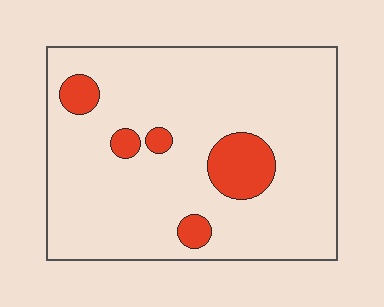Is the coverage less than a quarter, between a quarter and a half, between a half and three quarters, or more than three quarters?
Less than a quarter.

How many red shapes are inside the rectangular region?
5.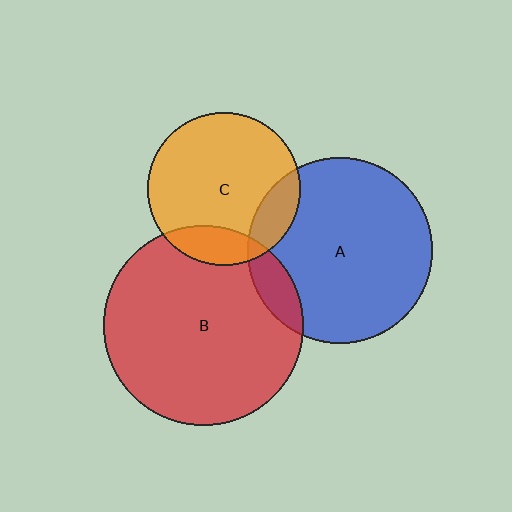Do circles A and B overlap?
Yes.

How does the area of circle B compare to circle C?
Approximately 1.7 times.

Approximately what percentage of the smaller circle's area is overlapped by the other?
Approximately 10%.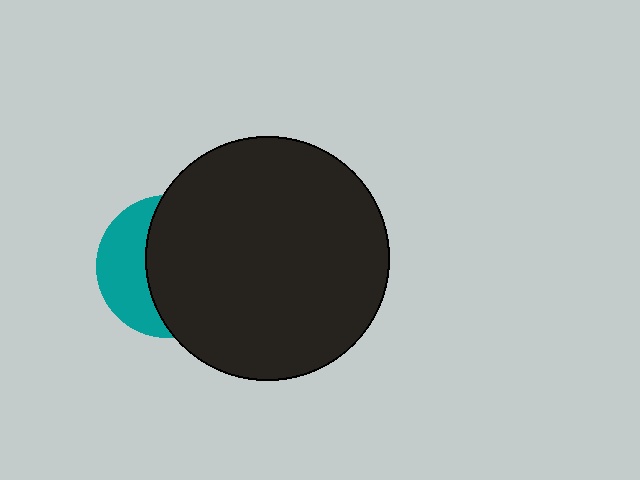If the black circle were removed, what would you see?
You would see the complete teal circle.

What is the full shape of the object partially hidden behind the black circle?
The partially hidden object is a teal circle.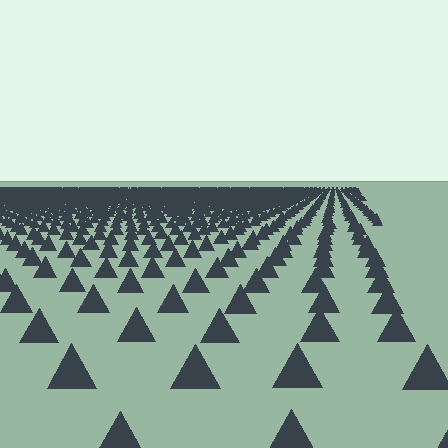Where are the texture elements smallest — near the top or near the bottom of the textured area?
Near the top.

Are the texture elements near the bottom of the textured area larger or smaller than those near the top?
Larger. Near the bottom, elements are closer to the viewer and appear at a bigger on-screen size.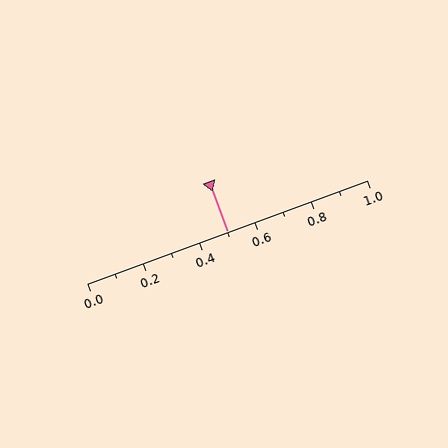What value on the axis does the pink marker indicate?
The marker indicates approximately 0.5.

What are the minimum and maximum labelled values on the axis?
The axis runs from 0.0 to 1.0.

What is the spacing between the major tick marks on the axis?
The major ticks are spaced 0.2 apart.